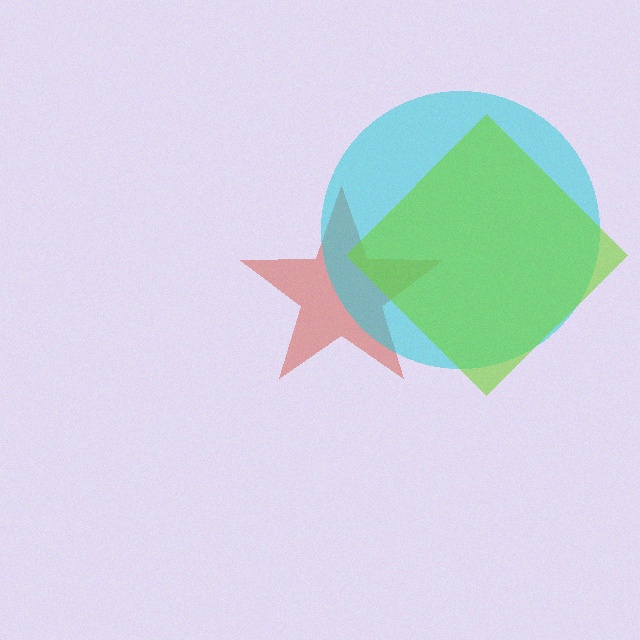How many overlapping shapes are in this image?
There are 3 overlapping shapes in the image.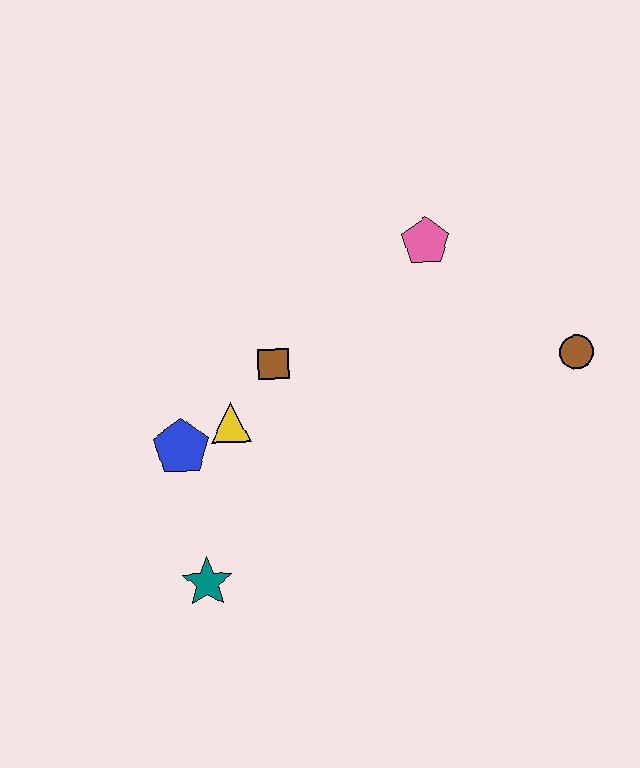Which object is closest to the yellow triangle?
The blue pentagon is closest to the yellow triangle.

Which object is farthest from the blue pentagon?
The brown circle is farthest from the blue pentagon.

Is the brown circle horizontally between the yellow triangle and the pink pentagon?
No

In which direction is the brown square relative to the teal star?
The brown square is above the teal star.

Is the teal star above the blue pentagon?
No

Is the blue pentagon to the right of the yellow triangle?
No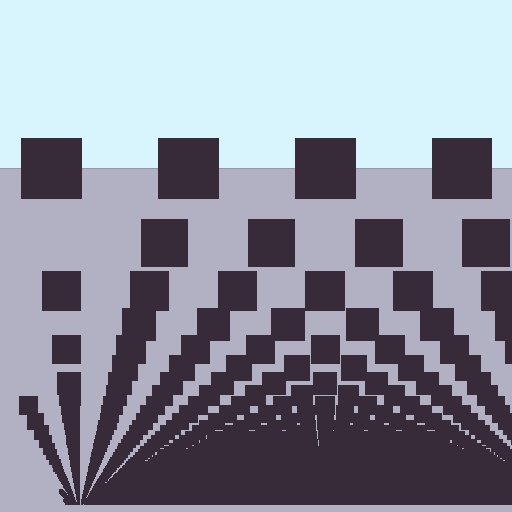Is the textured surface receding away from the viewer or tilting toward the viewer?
The surface appears to tilt toward the viewer. Texture elements get larger and sparser toward the top.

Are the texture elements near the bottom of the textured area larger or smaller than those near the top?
Smaller. The gradient is inverted — elements near the bottom are smaller and denser.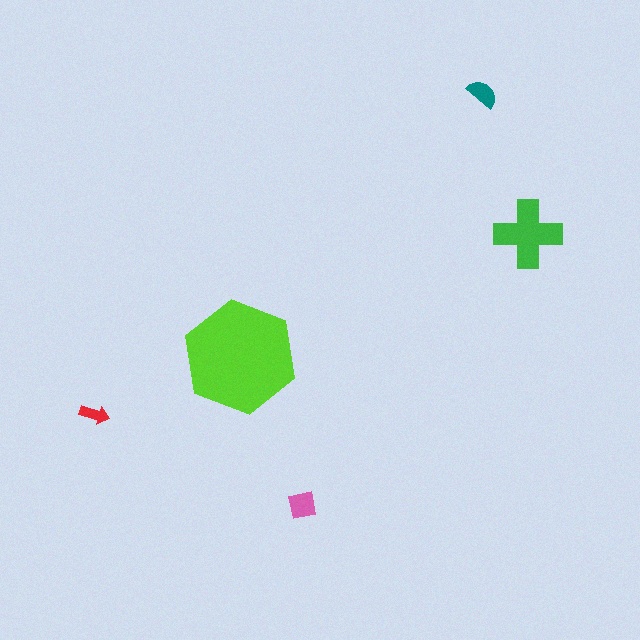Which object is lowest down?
The pink square is bottommost.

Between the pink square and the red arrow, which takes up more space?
The pink square.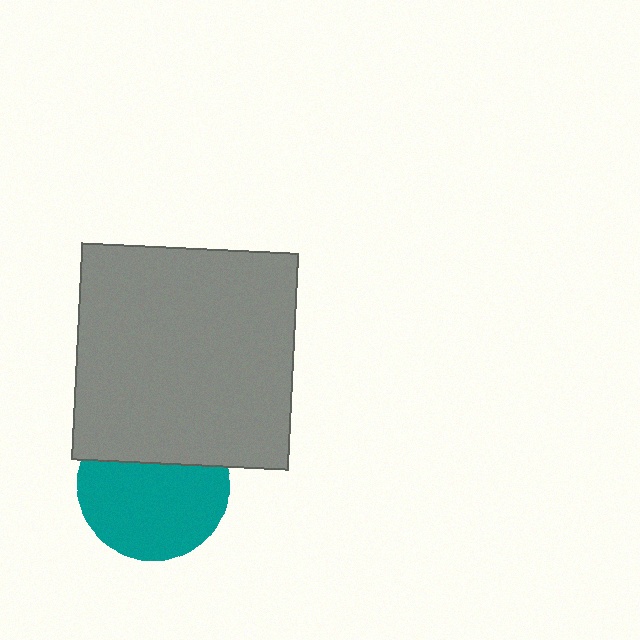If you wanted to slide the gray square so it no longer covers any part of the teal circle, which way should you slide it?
Slide it up — that is the most direct way to separate the two shapes.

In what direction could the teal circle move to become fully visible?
The teal circle could move down. That would shift it out from behind the gray square entirely.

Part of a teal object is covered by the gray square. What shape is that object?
It is a circle.